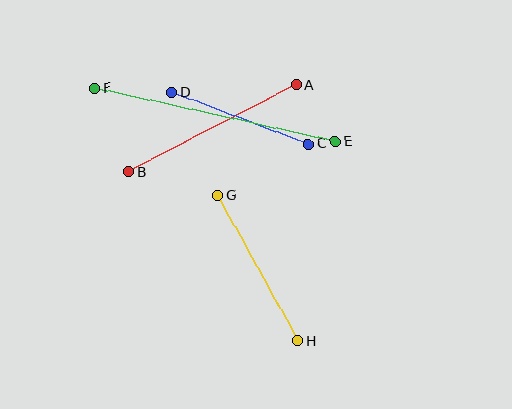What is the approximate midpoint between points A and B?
The midpoint is at approximately (213, 128) pixels.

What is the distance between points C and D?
The distance is approximately 146 pixels.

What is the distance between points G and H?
The distance is approximately 166 pixels.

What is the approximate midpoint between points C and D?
The midpoint is at approximately (240, 118) pixels.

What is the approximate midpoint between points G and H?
The midpoint is at approximately (258, 268) pixels.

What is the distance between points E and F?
The distance is approximately 246 pixels.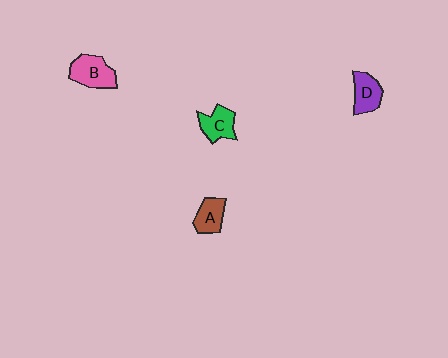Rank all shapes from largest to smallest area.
From largest to smallest: B (pink), D (purple), C (green), A (brown).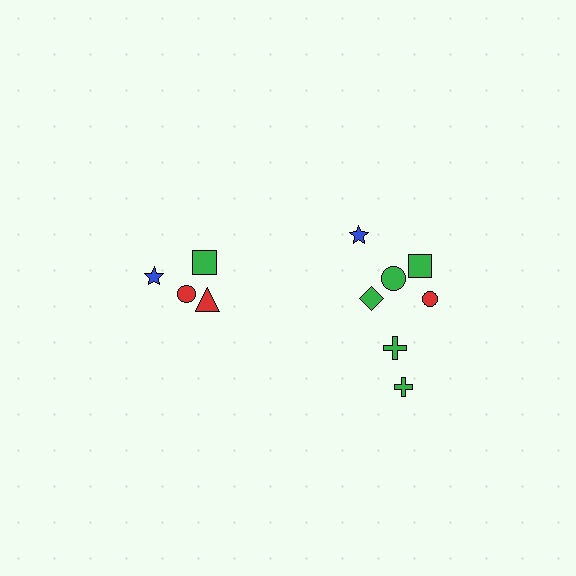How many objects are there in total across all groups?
There are 11 objects.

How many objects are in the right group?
There are 7 objects.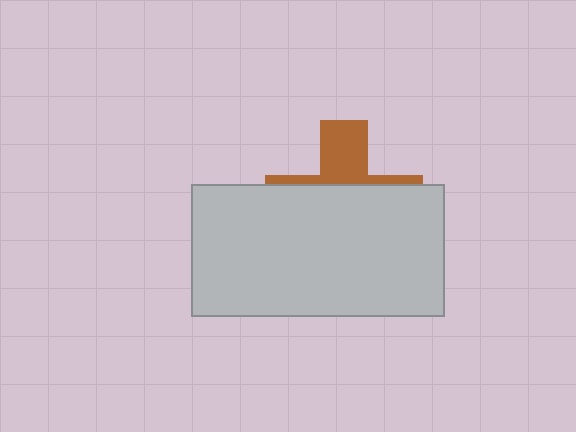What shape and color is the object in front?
The object in front is a light gray rectangle.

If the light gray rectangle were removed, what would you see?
You would see the complete brown cross.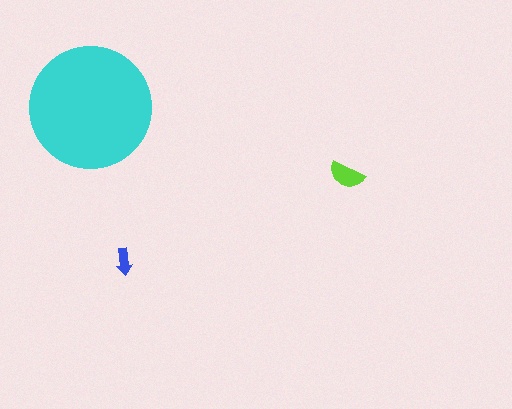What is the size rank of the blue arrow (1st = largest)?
3rd.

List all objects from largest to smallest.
The cyan circle, the lime semicircle, the blue arrow.